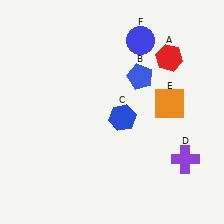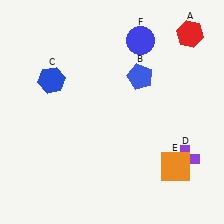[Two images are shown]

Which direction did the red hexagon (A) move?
The red hexagon (A) moved up.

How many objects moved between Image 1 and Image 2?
3 objects moved between the two images.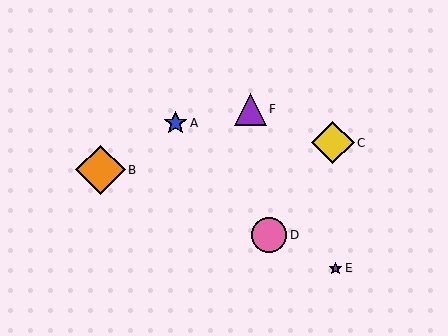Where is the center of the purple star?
The center of the purple star is at (335, 268).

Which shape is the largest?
The orange diamond (labeled B) is the largest.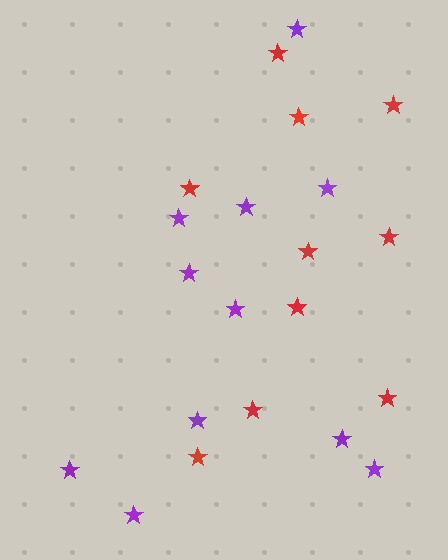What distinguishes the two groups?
There are 2 groups: one group of purple stars (11) and one group of red stars (10).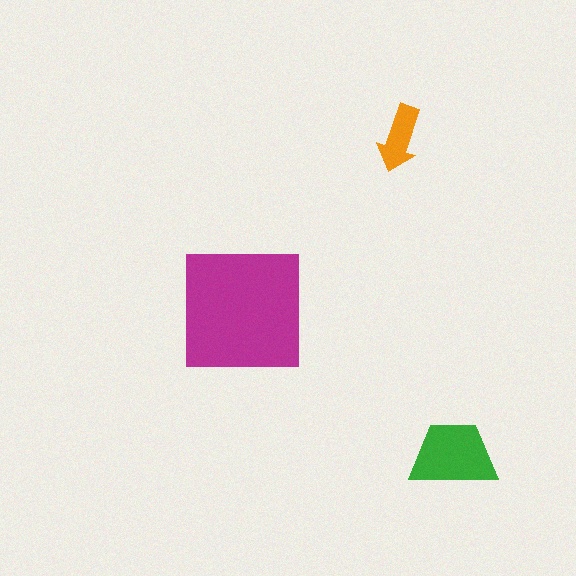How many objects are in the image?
There are 3 objects in the image.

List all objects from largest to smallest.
The magenta square, the green trapezoid, the orange arrow.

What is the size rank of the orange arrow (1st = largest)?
3rd.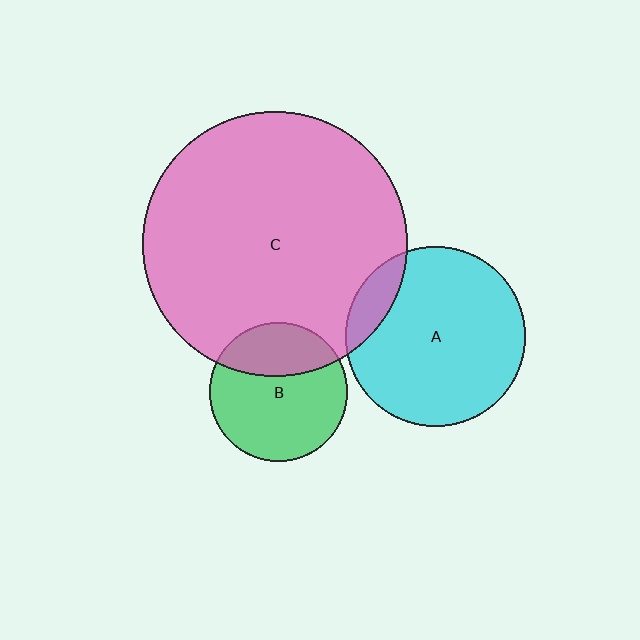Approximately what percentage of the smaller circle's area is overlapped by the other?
Approximately 30%.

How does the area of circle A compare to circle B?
Approximately 1.7 times.